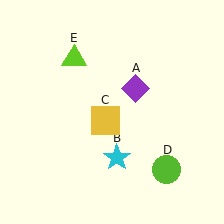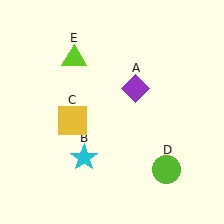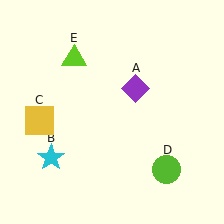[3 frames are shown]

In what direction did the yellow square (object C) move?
The yellow square (object C) moved left.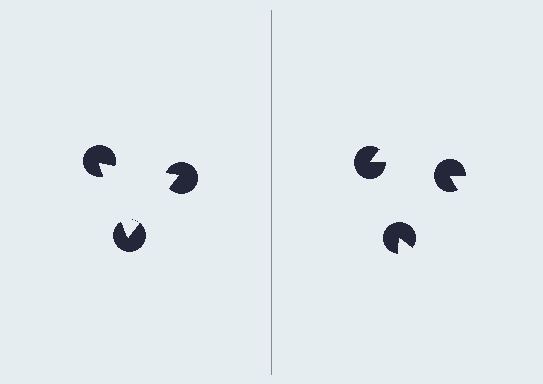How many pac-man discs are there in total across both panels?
6 — 3 on each side.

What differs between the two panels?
The pac-man discs are positioned identically on both sides; only the wedge orientations differ. On the left they align to a triangle; on the right they are misaligned.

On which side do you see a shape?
An illusory triangle appears on the left side. On the right side the wedge cuts are rotated, so no coherent shape forms.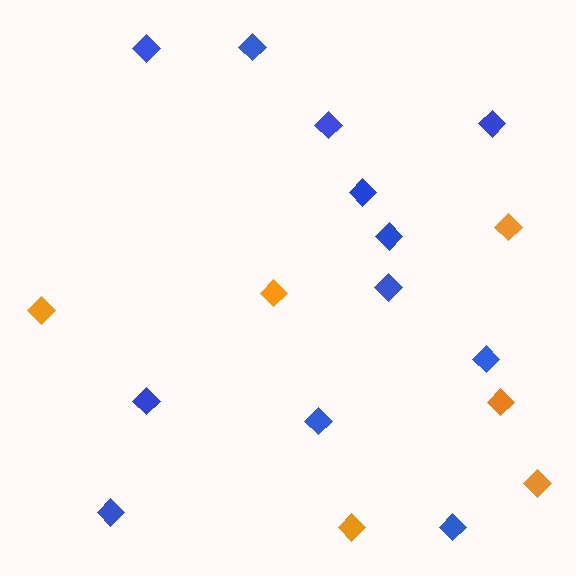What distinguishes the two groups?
There are 2 groups: one group of orange diamonds (6) and one group of blue diamonds (12).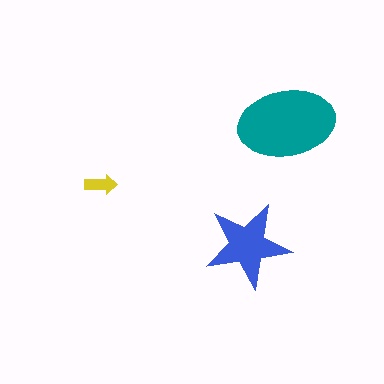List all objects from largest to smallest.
The teal ellipse, the blue star, the yellow arrow.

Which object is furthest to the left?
The yellow arrow is leftmost.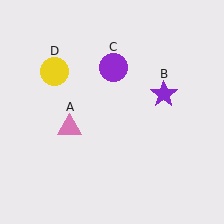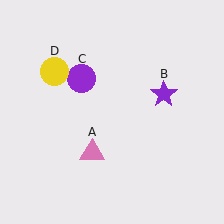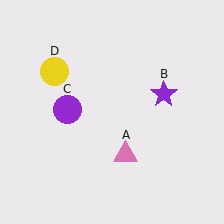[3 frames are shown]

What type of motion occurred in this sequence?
The pink triangle (object A), purple circle (object C) rotated counterclockwise around the center of the scene.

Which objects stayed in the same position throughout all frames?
Purple star (object B) and yellow circle (object D) remained stationary.